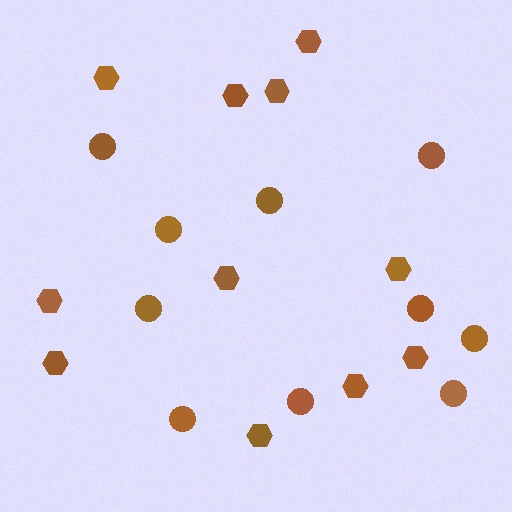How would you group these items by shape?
There are 2 groups: one group of hexagons (11) and one group of circles (10).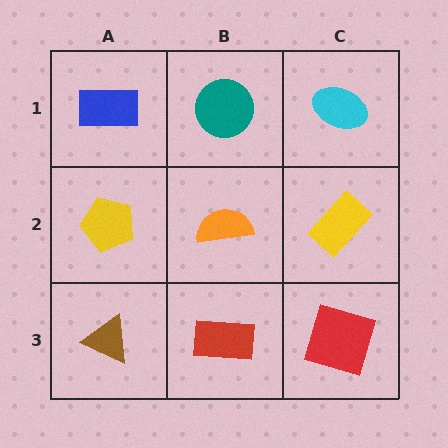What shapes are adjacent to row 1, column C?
A yellow rectangle (row 2, column C), a teal circle (row 1, column B).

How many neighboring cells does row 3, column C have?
2.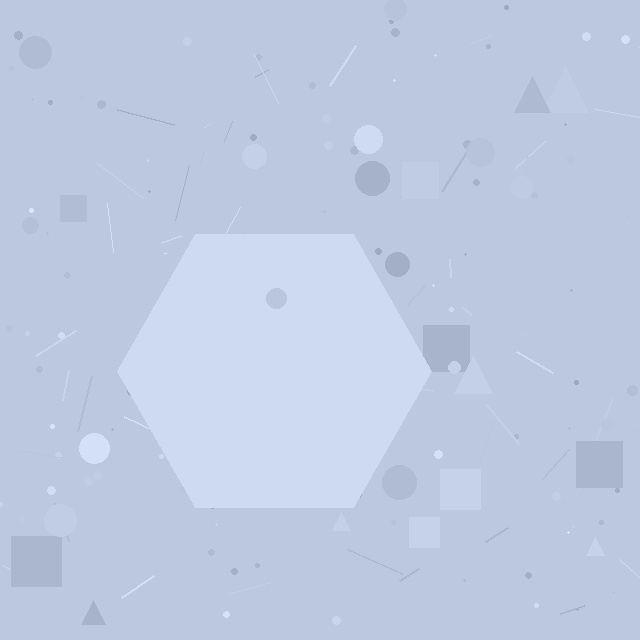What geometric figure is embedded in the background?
A hexagon is embedded in the background.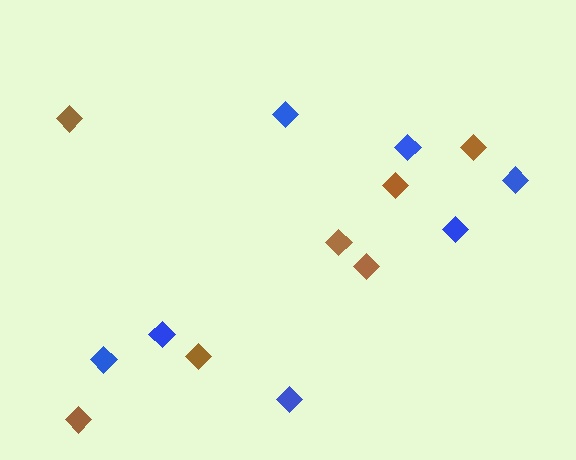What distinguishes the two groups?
There are 2 groups: one group of blue diamonds (7) and one group of brown diamonds (7).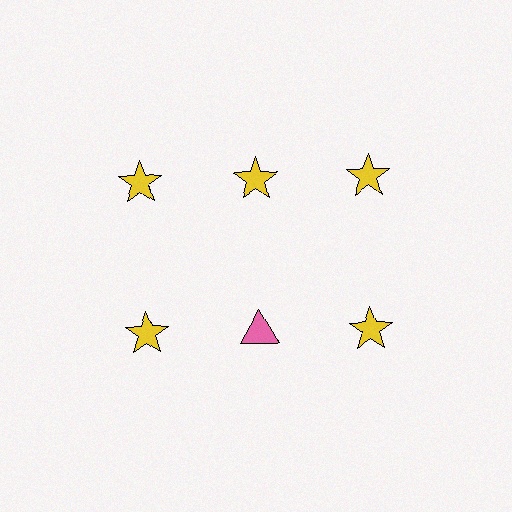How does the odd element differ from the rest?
It differs in both color (pink instead of yellow) and shape (triangle instead of star).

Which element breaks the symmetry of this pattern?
The pink triangle in the second row, second from left column breaks the symmetry. All other shapes are yellow stars.